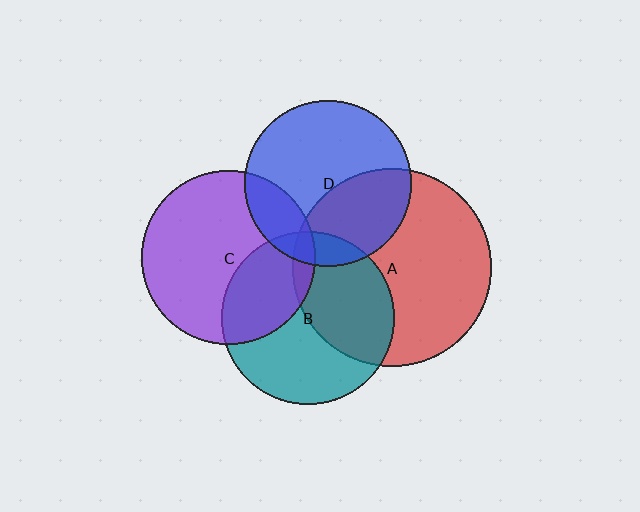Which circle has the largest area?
Circle A (red).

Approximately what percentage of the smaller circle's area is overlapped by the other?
Approximately 35%.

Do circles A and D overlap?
Yes.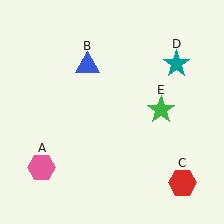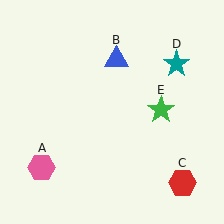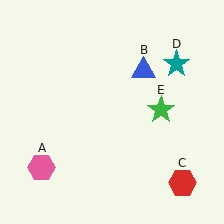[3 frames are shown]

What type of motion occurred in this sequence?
The blue triangle (object B) rotated clockwise around the center of the scene.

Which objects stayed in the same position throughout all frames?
Pink hexagon (object A) and red hexagon (object C) and teal star (object D) and green star (object E) remained stationary.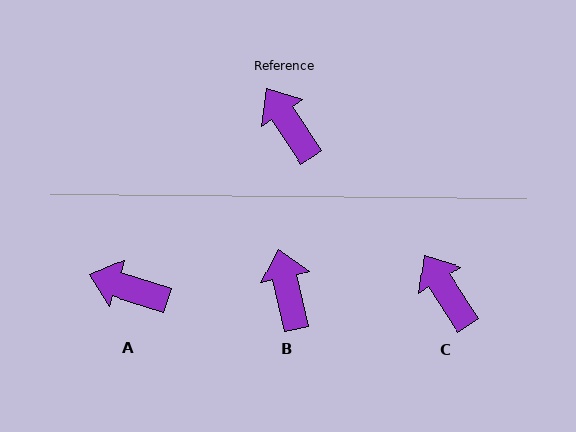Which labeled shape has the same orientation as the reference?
C.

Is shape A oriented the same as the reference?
No, it is off by about 40 degrees.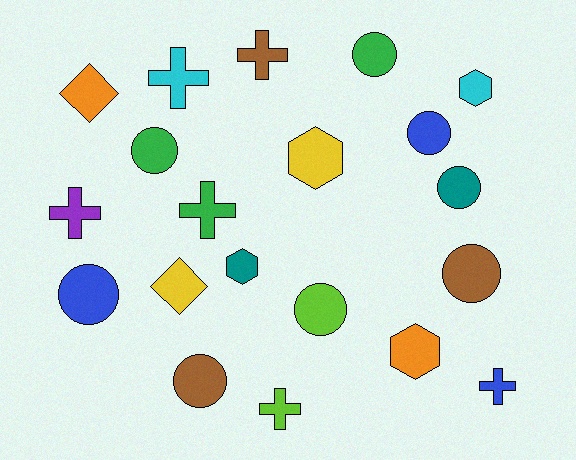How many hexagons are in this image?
There are 4 hexagons.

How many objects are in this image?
There are 20 objects.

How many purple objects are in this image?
There is 1 purple object.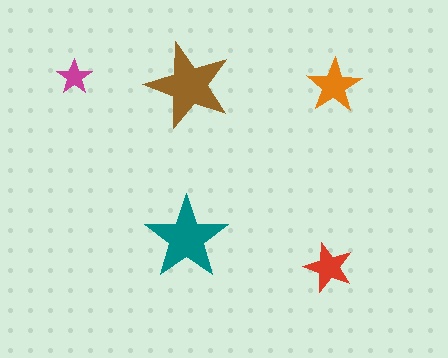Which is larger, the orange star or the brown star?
The brown one.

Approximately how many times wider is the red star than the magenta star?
About 1.5 times wider.